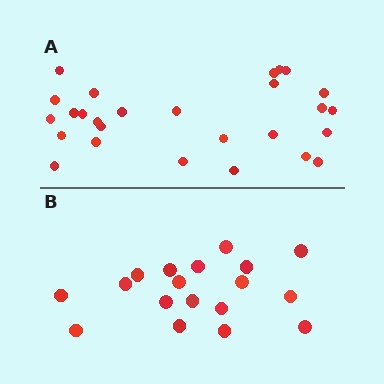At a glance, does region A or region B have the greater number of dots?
Region A (the top region) has more dots.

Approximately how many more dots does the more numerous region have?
Region A has roughly 8 or so more dots than region B.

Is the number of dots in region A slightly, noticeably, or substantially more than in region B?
Region A has substantially more. The ratio is roughly 1.5 to 1.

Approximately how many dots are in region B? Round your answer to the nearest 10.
About 20 dots. (The exact count is 18, which rounds to 20.)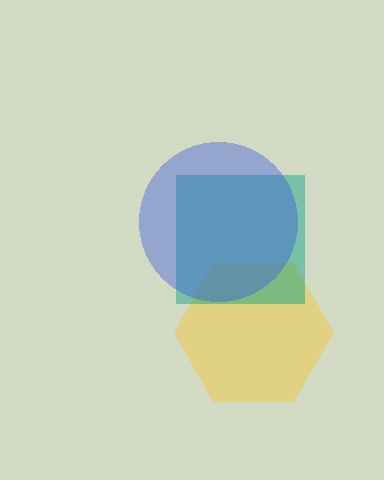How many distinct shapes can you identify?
There are 3 distinct shapes: a yellow hexagon, a teal square, a blue circle.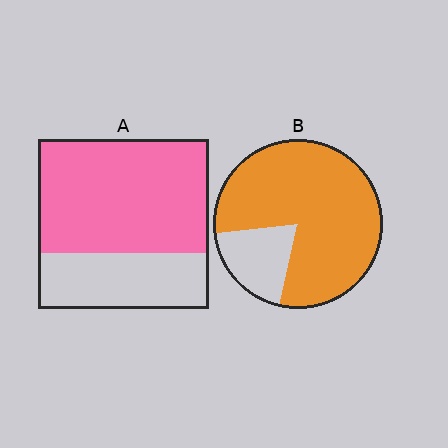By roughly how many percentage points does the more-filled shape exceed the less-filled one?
By roughly 15 percentage points (B over A).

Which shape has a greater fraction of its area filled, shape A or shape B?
Shape B.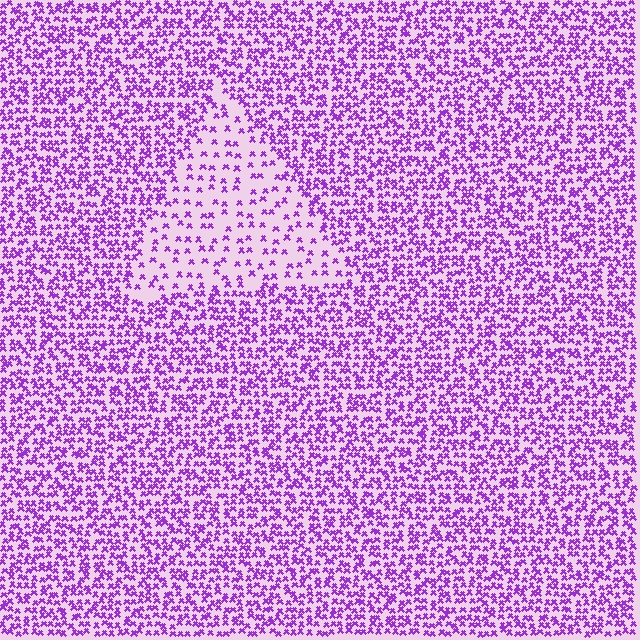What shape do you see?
I see a triangle.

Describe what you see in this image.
The image contains small purple elements arranged at two different densities. A triangle-shaped region is visible where the elements are less densely packed than the surrounding area.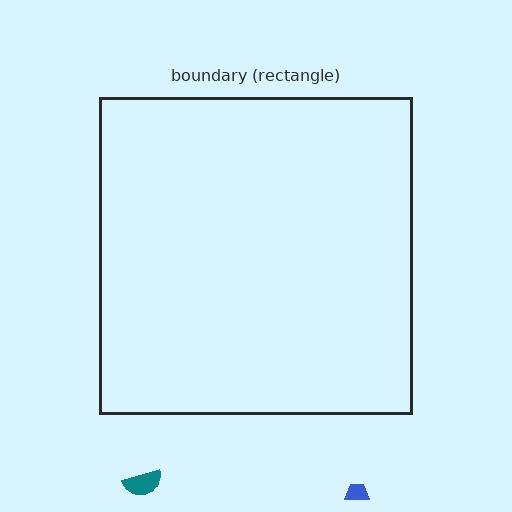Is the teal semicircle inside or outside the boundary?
Outside.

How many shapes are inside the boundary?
0 inside, 2 outside.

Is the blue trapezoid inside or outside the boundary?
Outside.